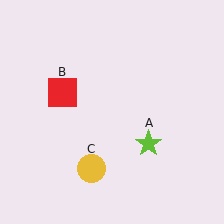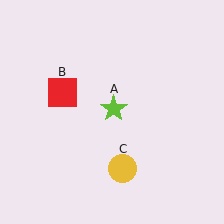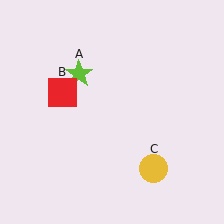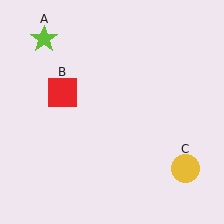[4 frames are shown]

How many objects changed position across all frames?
2 objects changed position: lime star (object A), yellow circle (object C).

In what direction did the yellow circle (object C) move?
The yellow circle (object C) moved right.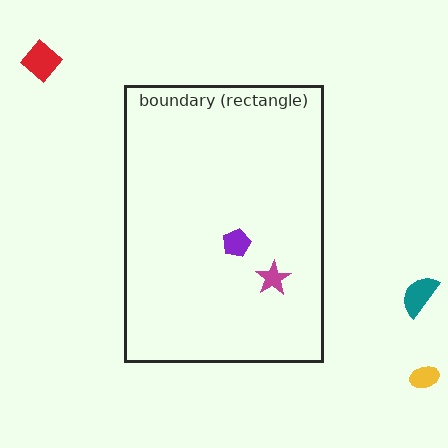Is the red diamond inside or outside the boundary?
Outside.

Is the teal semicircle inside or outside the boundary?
Outside.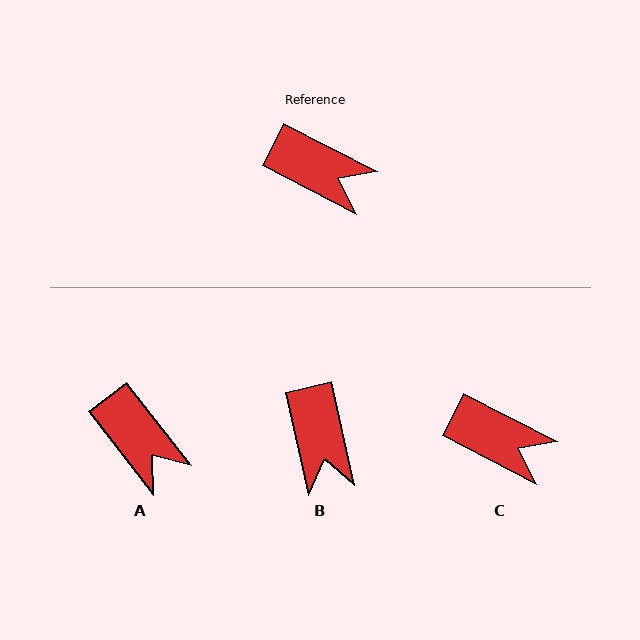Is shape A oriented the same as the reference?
No, it is off by about 25 degrees.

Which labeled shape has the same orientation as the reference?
C.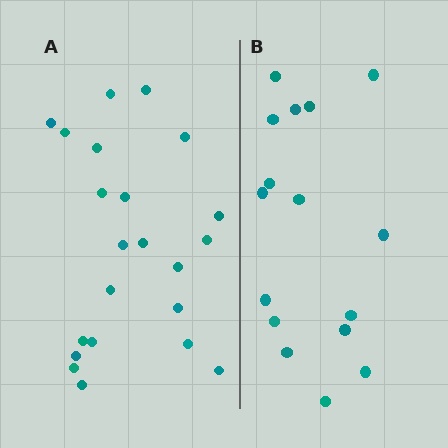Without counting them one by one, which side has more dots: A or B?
Region A (the left region) has more dots.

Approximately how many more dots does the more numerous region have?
Region A has about 6 more dots than region B.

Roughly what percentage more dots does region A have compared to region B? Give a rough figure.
About 40% more.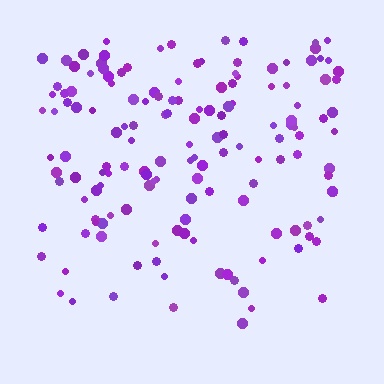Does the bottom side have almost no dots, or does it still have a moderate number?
Still a moderate number, just noticeably fewer than the top.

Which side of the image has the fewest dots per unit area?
The bottom.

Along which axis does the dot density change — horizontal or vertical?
Vertical.